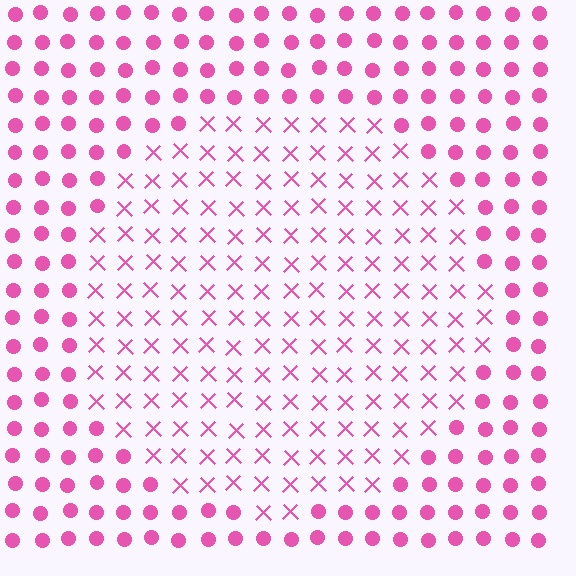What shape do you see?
I see a circle.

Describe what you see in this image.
The image is filled with small pink elements arranged in a uniform grid. A circle-shaped region contains X marks, while the surrounding area contains circles. The boundary is defined purely by the change in element shape.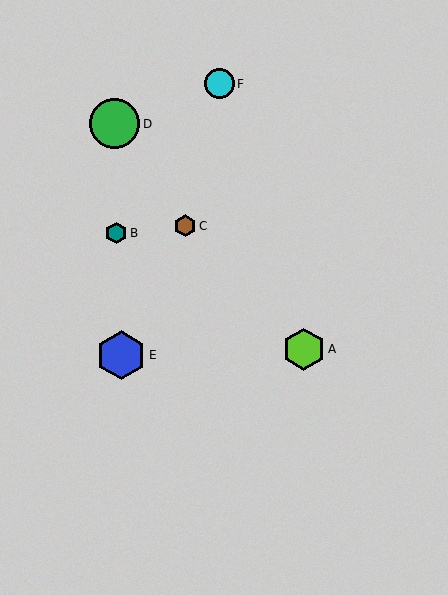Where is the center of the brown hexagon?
The center of the brown hexagon is at (185, 226).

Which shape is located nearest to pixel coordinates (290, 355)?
The lime hexagon (labeled A) at (304, 349) is nearest to that location.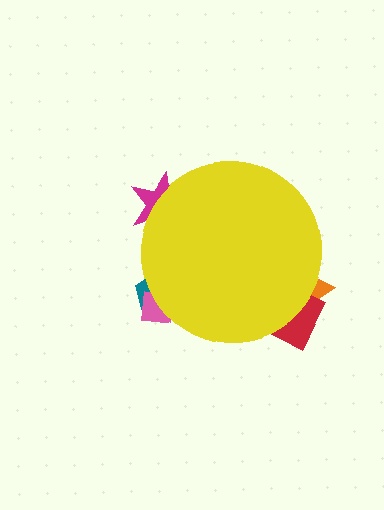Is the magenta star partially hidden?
Yes, the magenta star is partially hidden behind the yellow circle.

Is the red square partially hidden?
Yes, the red square is partially hidden behind the yellow circle.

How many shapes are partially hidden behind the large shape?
5 shapes are partially hidden.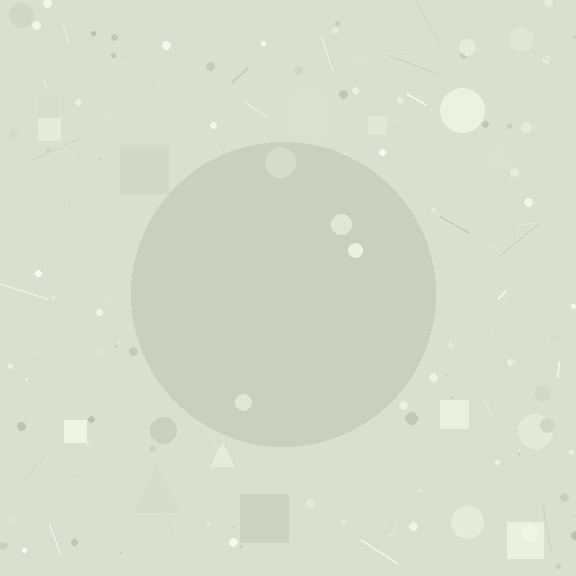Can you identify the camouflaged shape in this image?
The camouflaged shape is a circle.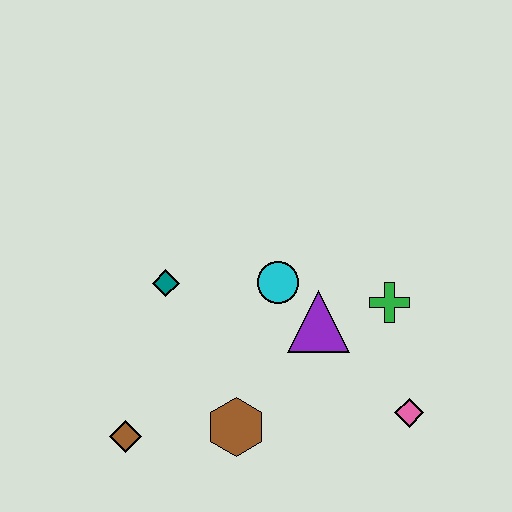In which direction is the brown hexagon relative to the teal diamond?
The brown hexagon is below the teal diamond.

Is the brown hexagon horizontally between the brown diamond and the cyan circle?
Yes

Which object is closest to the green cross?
The purple triangle is closest to the green cross.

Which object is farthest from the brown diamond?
The green cross is farthest from the brown diamond.